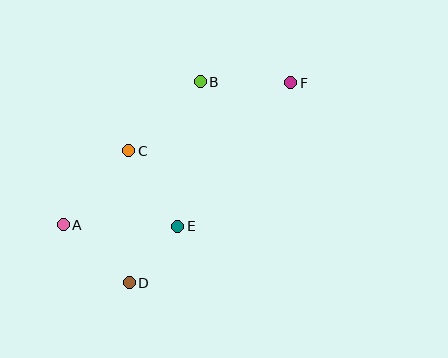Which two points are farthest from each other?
Points A and F are farthest from each other.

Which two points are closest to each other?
Points D and E are closest to each other.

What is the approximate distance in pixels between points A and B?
The distance between A and B is approximately 198 pixels.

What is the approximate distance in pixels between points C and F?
The distance between C and F is approximately 176 pixels.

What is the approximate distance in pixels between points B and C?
The distance between B and C is approximately 99 pixels.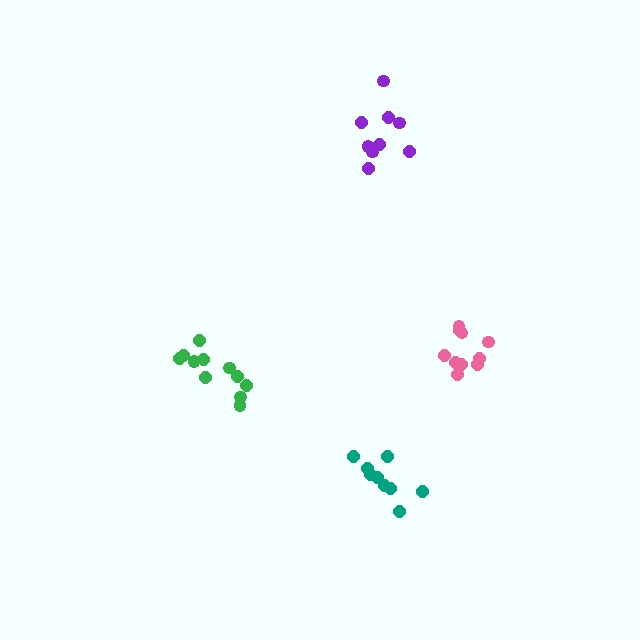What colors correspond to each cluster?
The clusters are colored: pink, teal, green, purple.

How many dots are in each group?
Group 1: 10 dots, Group 2: 9 dots, Group 3: 11 dots, Group 4: 9 dots (39 total).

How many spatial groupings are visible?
There are 4 spatial groupings.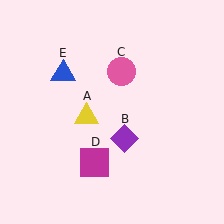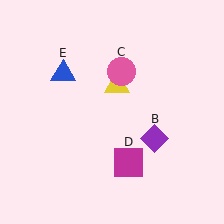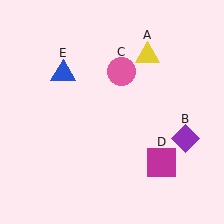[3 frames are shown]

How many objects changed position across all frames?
3 objects changed position: yellow triangle (object A), purple diamond (object B), magenta square (object D).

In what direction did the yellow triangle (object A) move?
The yellow triangle (object A) moved up and to the right.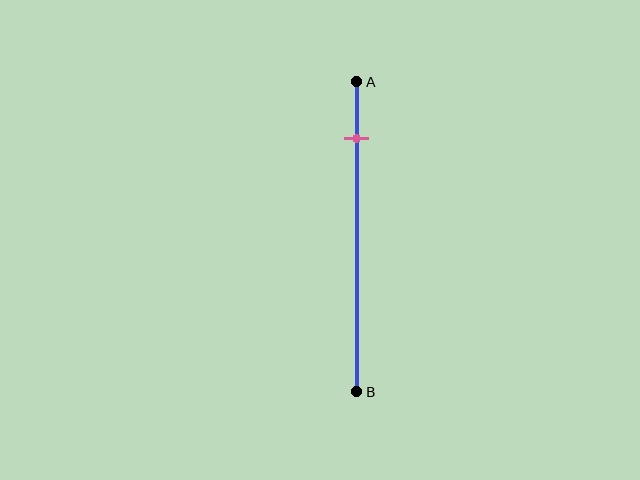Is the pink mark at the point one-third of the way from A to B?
No, the mark is at about 20% from A, not at the 33% one-third point.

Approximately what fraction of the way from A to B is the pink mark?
The pink mark is approximately 20% of the way from A to B.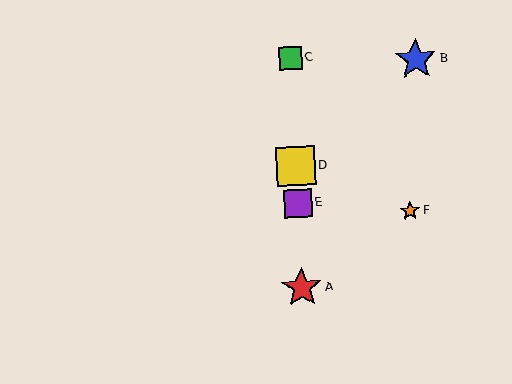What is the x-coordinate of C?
Object C is at x≈291.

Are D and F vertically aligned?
No, D is at x≈296 and F is at x≈410.